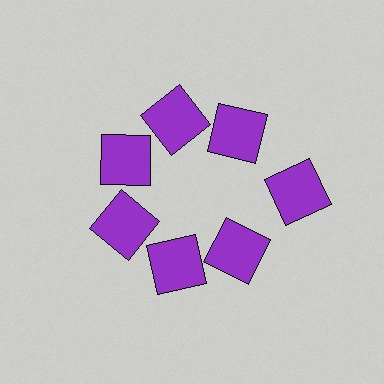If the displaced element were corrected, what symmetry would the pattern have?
It would have 7-fold rotational symmetry — the pattern would map onto itself every 51 degrees.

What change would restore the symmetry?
The symmetry would be restored by moving it inward, back onto the ring so that all 7 squares sit at equal angles and equal distance from the center.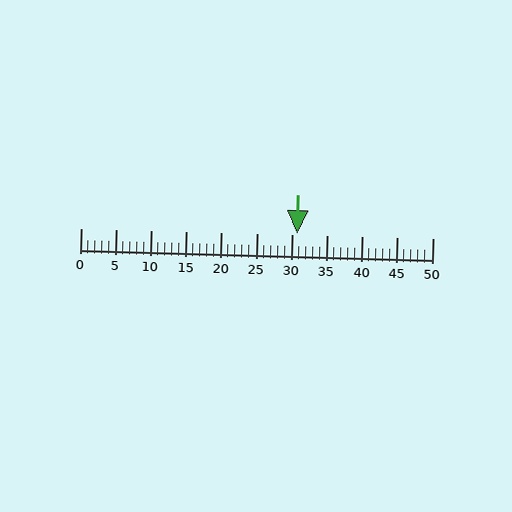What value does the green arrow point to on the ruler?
The green arrow points to approximately 31.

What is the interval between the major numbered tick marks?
The major tick marks are spaced 5 units apart.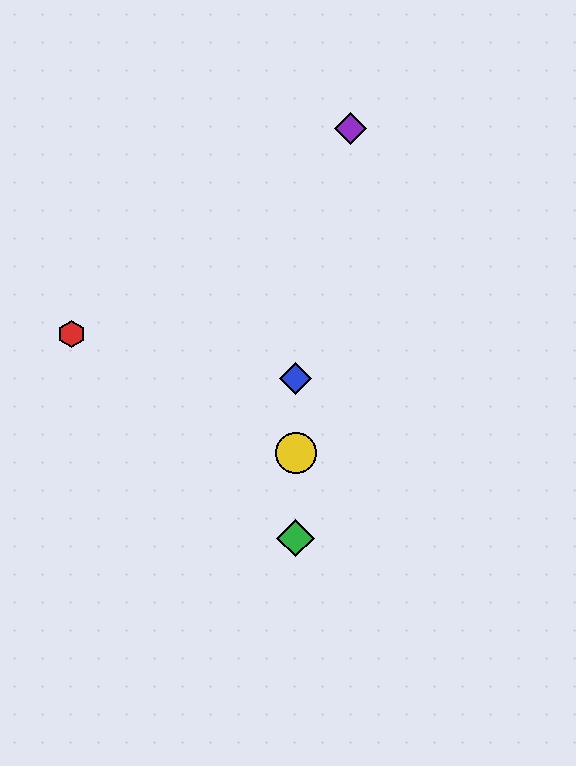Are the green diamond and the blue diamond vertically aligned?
Yes, both are at x≈296.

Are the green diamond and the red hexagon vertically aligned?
No, the green diamond is at x≈296 and the red hexagon is at x≈72.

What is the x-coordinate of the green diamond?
The green diamond is at x≈296.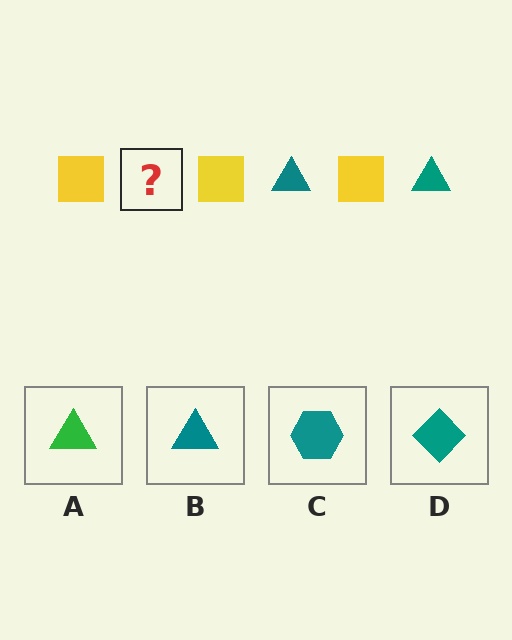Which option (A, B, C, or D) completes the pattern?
B.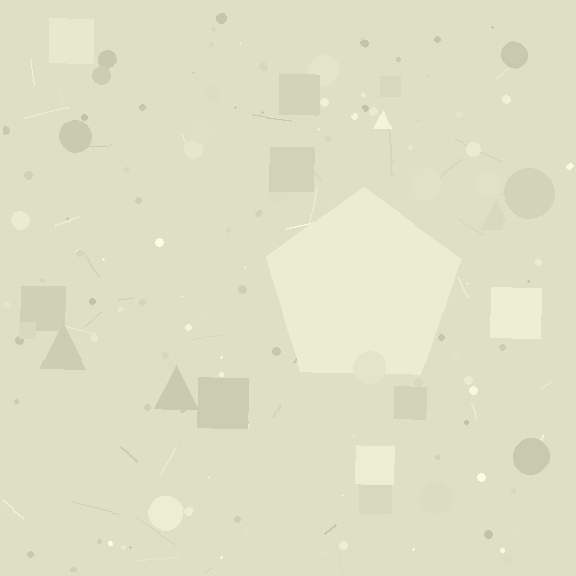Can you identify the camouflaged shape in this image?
The camouflaged shape is a pentagon.